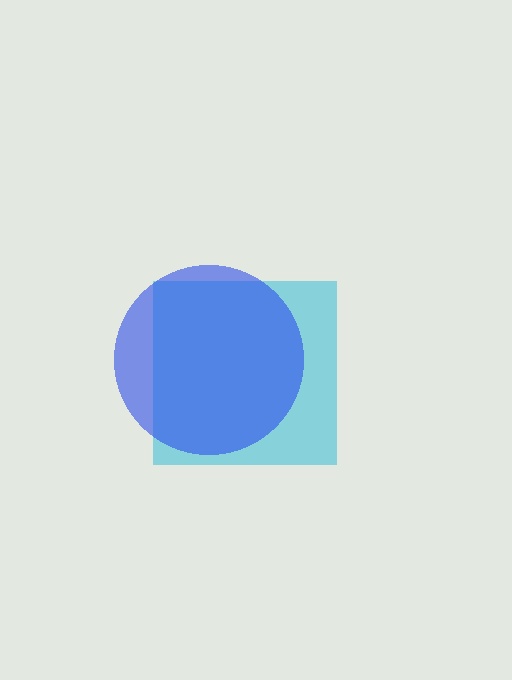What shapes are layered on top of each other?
The layered shapes are: a cyan square, a blue circle.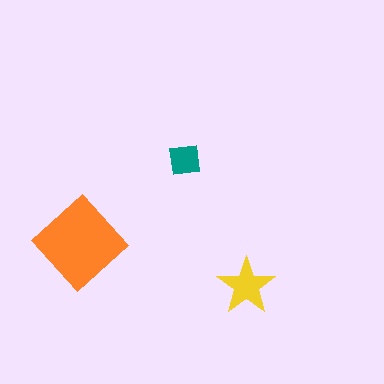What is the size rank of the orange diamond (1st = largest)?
1st.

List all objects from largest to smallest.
The orange diamond, the yellow star, the teal square.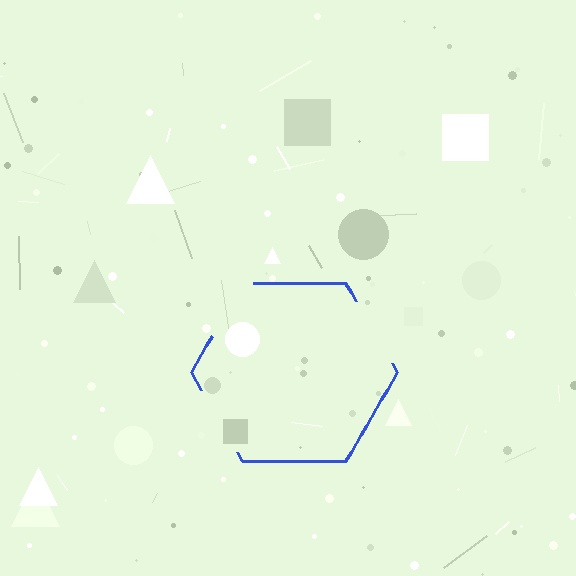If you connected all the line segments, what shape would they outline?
They would outline a hexagon.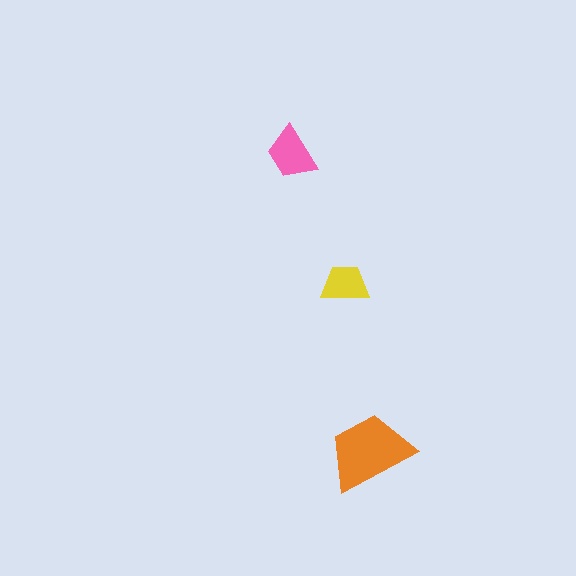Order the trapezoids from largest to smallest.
the orange one, the pink one, the yellow one.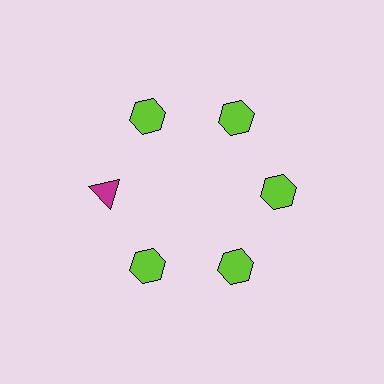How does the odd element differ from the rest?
It differs in both color (magenta instead of lime) and shape (triangle instead of hexagon).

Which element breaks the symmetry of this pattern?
The magenta triangle at roughly the 9 o'clock position breaks the symmetry. All other shapes are lime hexagons.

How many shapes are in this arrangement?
There are 6 shapes arranged in a ring pattern.